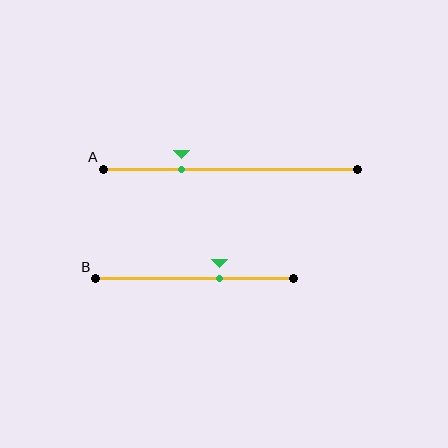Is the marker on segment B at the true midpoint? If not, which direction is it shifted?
No, the marker on segment B is shifted to the right by about 13% of the segment length.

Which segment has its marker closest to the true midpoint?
Segment B has its marker closest to the true midpoint.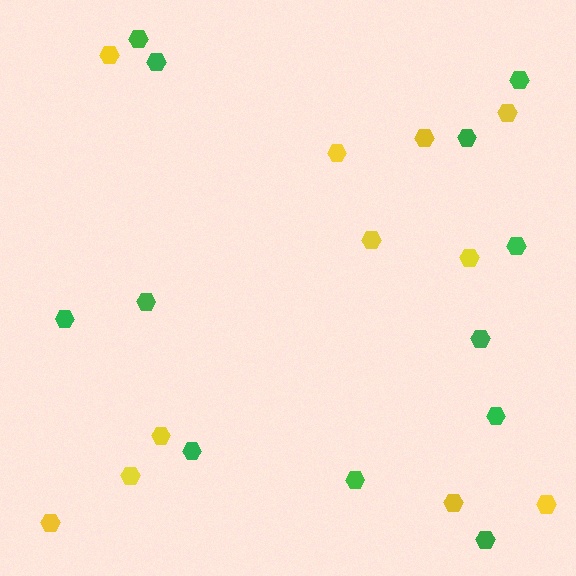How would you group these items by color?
There are 2 groups: one group of green hexagons (12) and one group of yellow hexagons (11).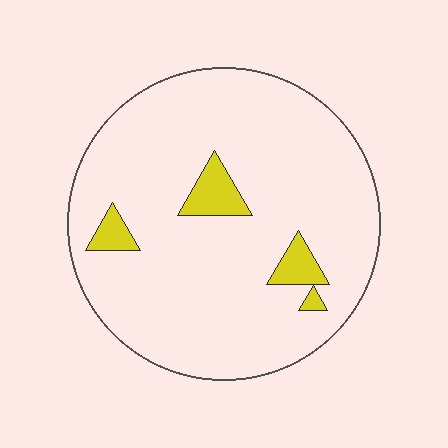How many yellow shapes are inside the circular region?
4.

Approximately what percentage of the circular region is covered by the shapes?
Approximately 10%.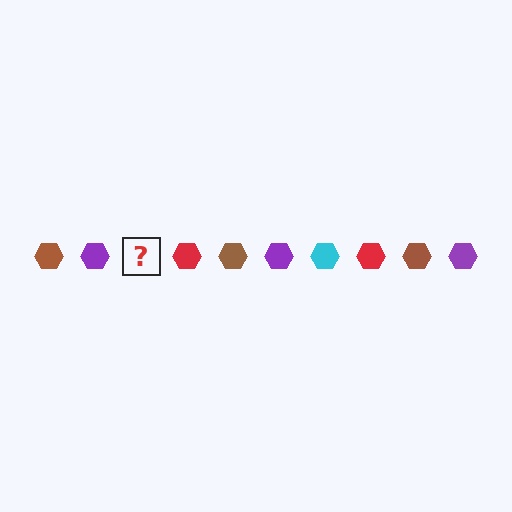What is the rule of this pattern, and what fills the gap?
The rule is that the pattern cycles through brown, purple, cyan, red hexagons. The gap should be filled with a cyan hexagon.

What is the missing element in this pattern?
The missing element is a cyan hexagon.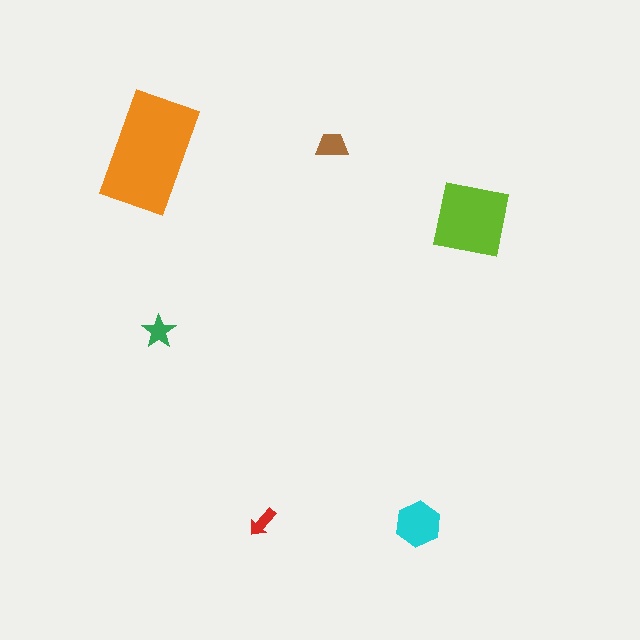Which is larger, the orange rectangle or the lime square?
The orange rectangle.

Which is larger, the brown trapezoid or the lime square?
The lime square.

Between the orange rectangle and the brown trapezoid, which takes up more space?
The orange rectangle.